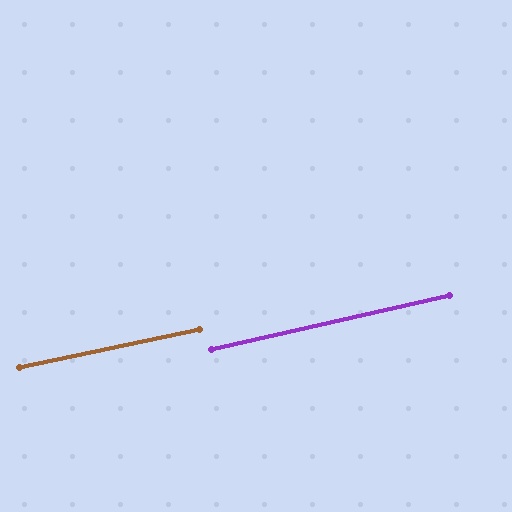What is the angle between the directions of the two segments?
Approximately 1 degree.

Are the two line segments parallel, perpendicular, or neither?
Parallel — their directions differ by only 0.7°.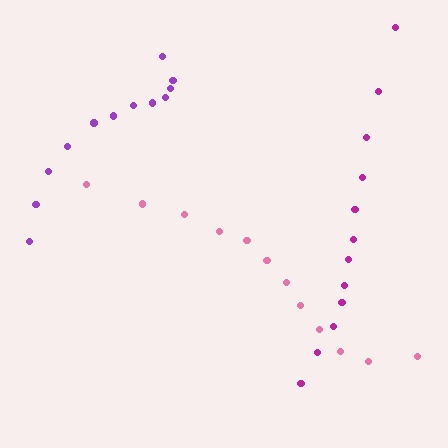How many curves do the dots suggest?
There are 3 distinct paths.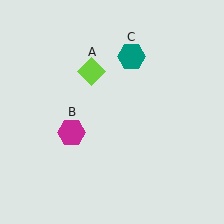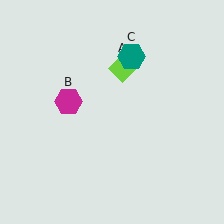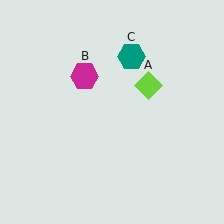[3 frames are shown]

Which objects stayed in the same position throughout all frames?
Teal hexagon (object C) remained stationary.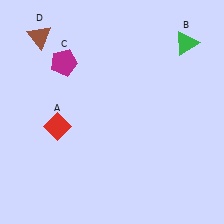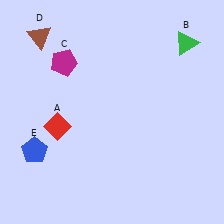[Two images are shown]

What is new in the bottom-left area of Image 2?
A blue pentagon (E) was added in the bottom-left area of Image 2.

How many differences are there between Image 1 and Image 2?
There is 1 difference between the two images.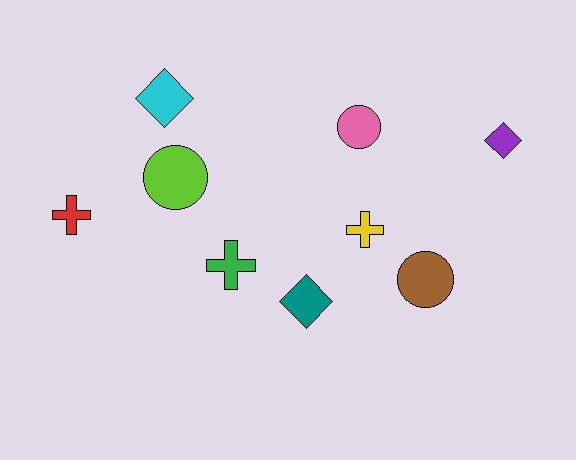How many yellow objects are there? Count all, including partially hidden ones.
There is 1 yellow object.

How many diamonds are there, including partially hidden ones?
There are 3 diamonds.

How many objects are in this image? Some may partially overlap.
There are 9 objects.